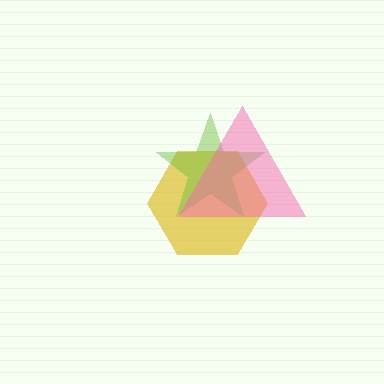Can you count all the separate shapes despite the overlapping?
Yes, there are 3 separate shapes.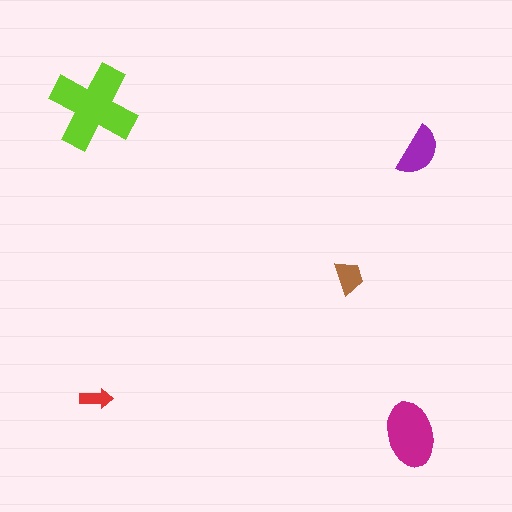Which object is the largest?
The lime cross.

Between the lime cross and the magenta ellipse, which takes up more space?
The lime cross.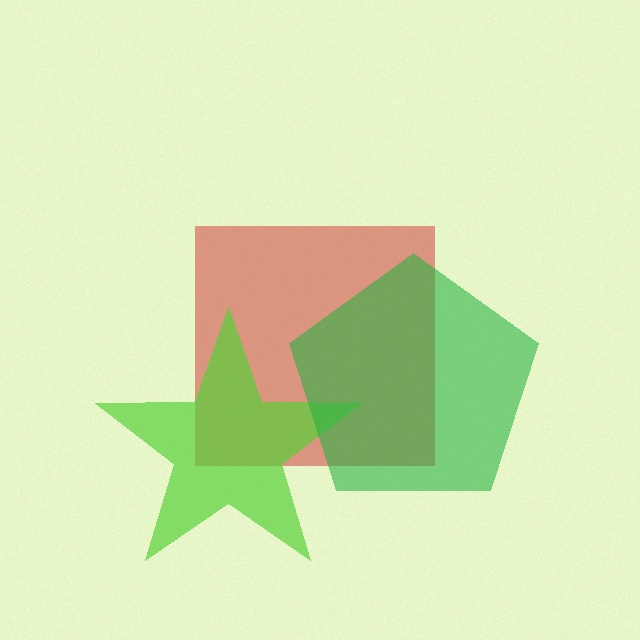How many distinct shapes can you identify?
There are 3 distinct shapes: a red square, a lime star, a green pentagon.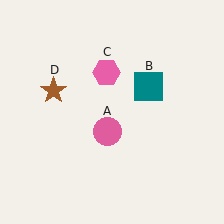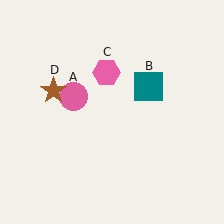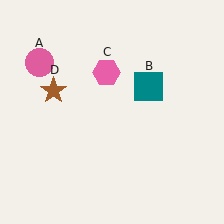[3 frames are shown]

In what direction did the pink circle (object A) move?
The pink circle (object A) moved up and to the left.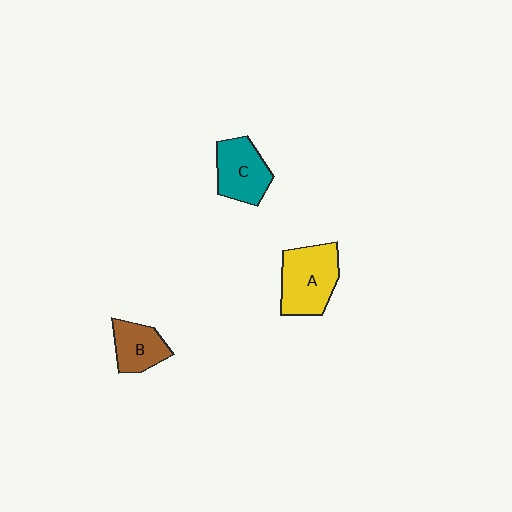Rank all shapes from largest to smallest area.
From largest to smallest: A (yellow), C (teal), B (brown).